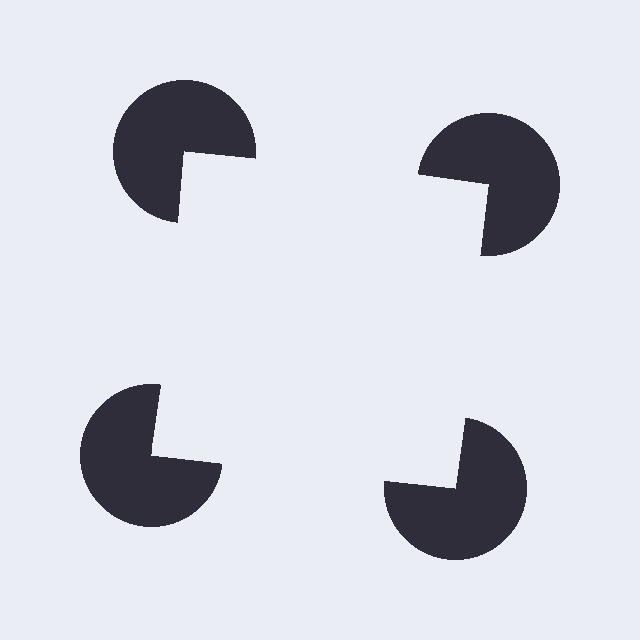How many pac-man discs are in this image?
There are 4 — one at each vertex of the illusory square.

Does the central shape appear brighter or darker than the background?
It typically appears slightly brighter than the background, even though no actual brightness change is drawn.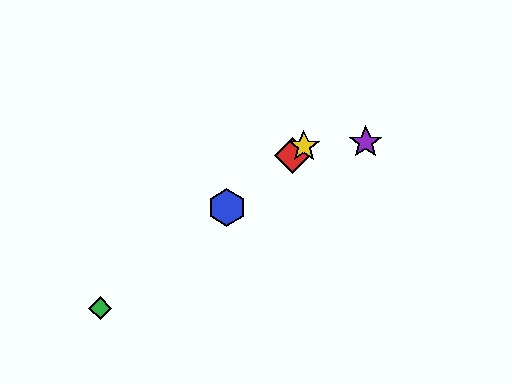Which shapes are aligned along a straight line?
The red diamond, the blue hexagon, the green diamond, the yellow star are aligned along a straight line.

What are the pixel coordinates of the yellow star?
The yellow star is at (304, 146).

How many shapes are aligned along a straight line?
4 shapes (the red diamond, the blue hexagon, the green diamond, the yellow star) are aligned along a straight line.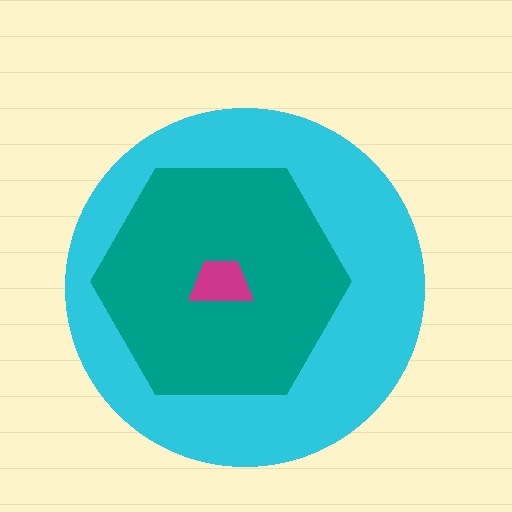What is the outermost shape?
The cyan circle.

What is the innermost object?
The magenta trapezoid.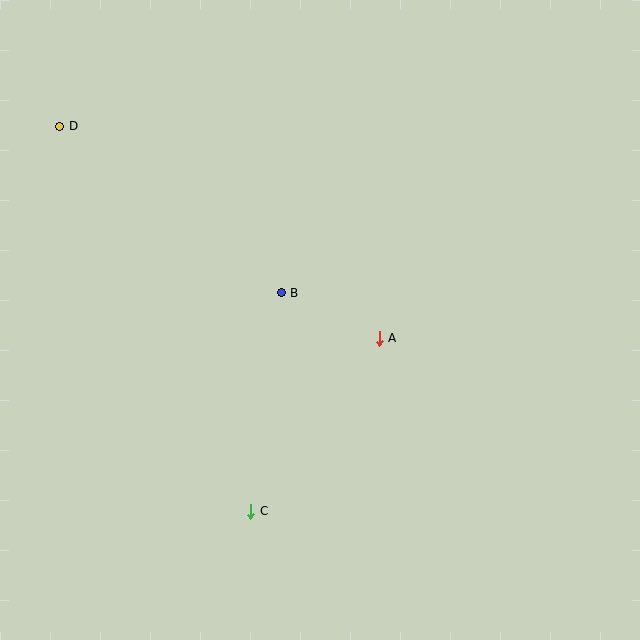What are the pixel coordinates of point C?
Point C is at (251, 511).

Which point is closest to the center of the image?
Point B at (281, 293) is closest to the center.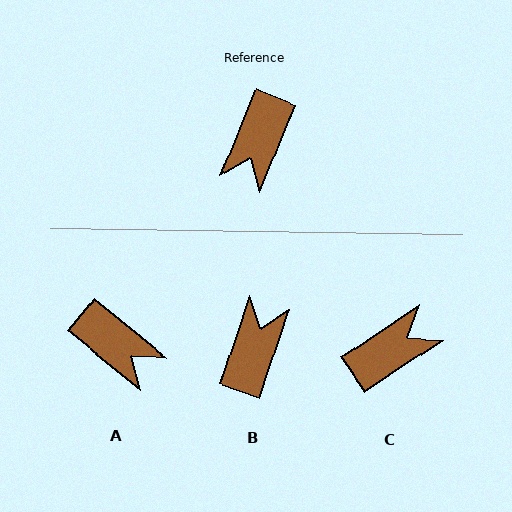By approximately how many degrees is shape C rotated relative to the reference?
Approximately 146 degrees counter-clockwise.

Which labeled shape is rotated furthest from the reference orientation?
B, about 176 degrees away.